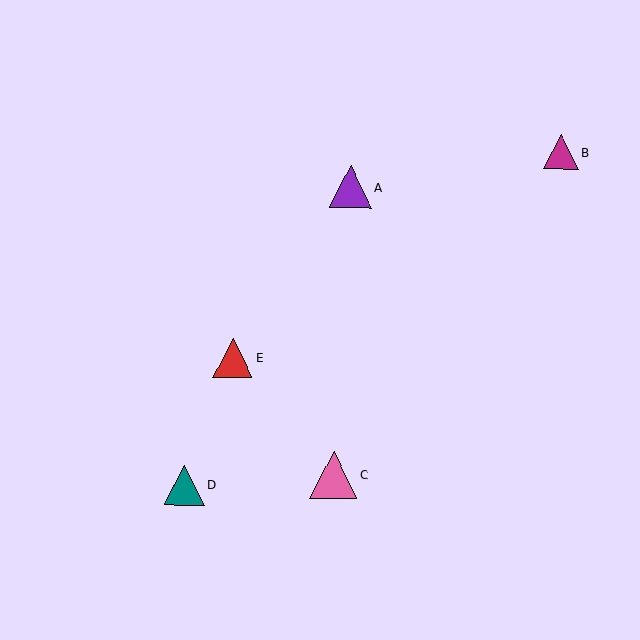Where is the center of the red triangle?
The center of the red triangle is at (233, 358).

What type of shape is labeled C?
Shape C is a pink triangle.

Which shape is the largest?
The pink triangle (labeled C) is the largest.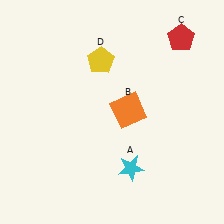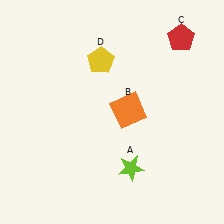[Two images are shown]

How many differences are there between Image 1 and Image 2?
There is 1 difference between the two images.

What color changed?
The star (A) changed from cyan in Image 1 to lime in Image 2.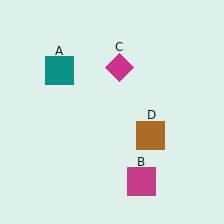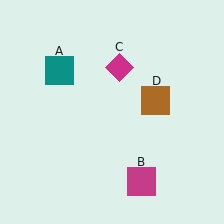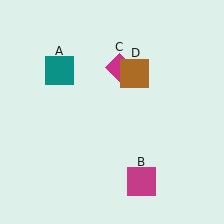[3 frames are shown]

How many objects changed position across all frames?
1 object changed position: brown square (object D).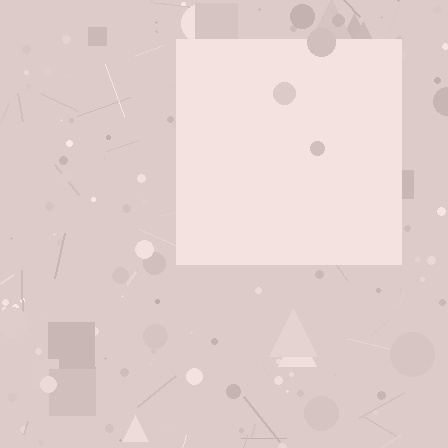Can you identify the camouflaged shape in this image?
The camouflaged shape is a square.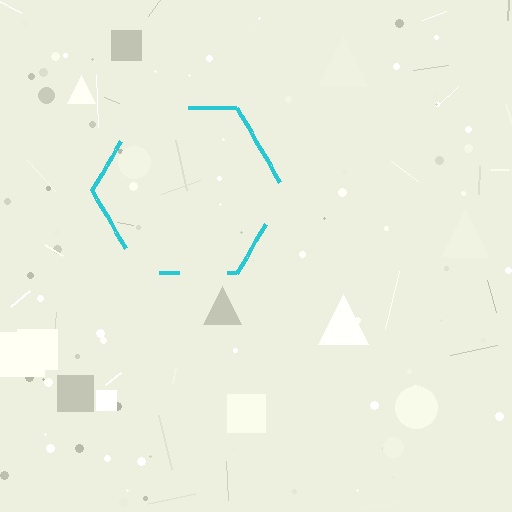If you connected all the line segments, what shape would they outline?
They would outline a hexagon.